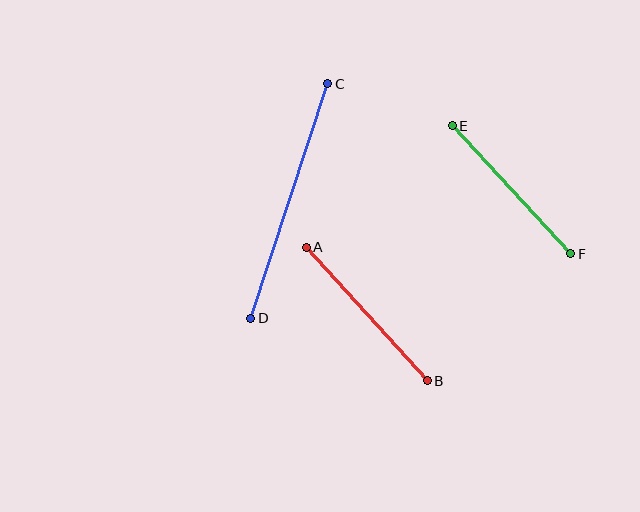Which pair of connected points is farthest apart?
Points C and D are farthest apart.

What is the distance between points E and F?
The distance is approximately 175 pixels.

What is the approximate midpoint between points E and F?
The midpoint is at approximately (511, 190) pixels.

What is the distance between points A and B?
The distance is approximately 180 pixels.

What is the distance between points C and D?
The distance is approximately 247 pixels.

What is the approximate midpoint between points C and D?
The midpoint is at approximately (289, 201) pixels.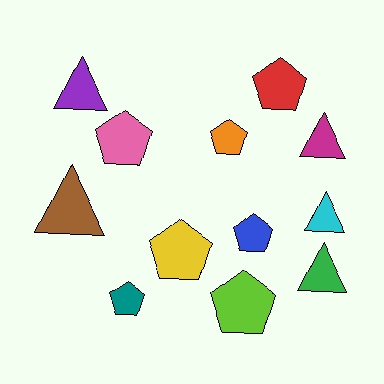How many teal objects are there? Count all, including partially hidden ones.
There is 1 teal object.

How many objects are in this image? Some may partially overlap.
There are 12 objects.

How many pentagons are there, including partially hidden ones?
There are 7 pentagons.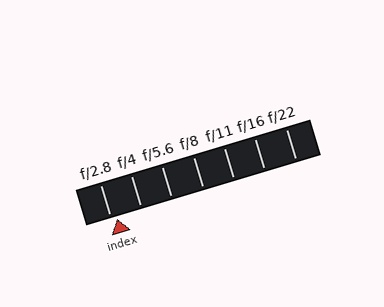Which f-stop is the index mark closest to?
The index mark is closest to f/2.8.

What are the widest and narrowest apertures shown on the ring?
The widest aperture shown is f/2.8 and the narrowest is f/22.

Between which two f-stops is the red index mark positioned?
The index mark is between f/2.8 and f/4.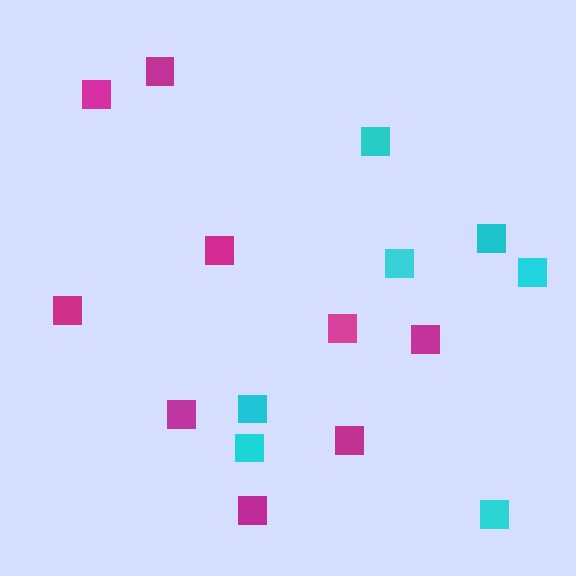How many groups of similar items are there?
There are 2 groups: one group of cyan squares (7) and one group of magenta squares (9).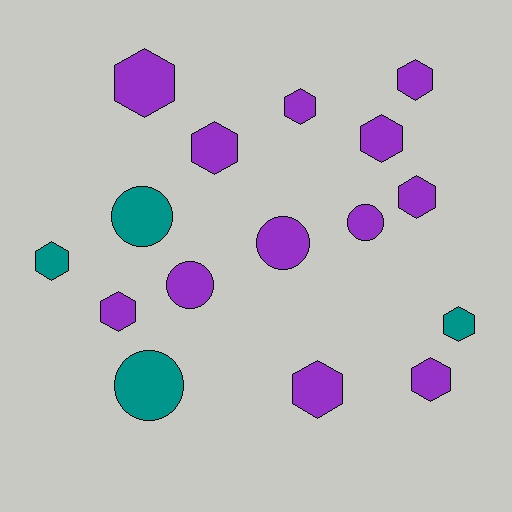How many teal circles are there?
There are 2 teal circles.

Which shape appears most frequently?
Hexagon, with 11 objects.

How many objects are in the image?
There are 16 objects.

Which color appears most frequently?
Purple, with 12 objects.